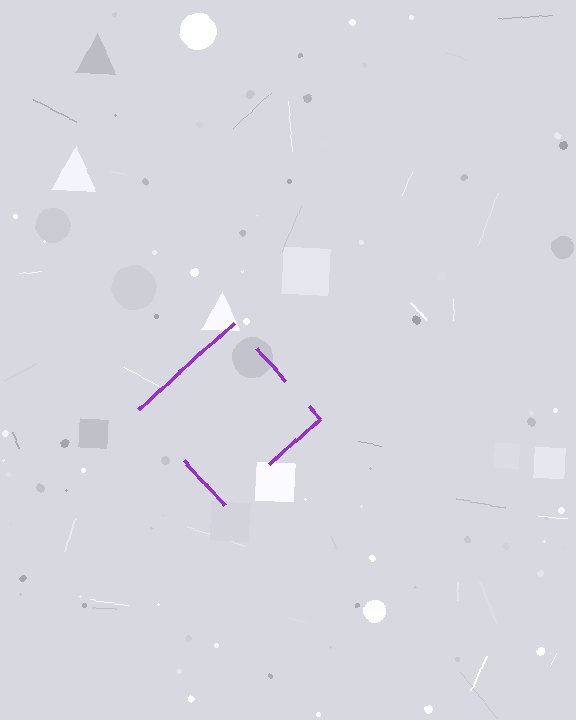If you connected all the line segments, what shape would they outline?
They would outline a diamond.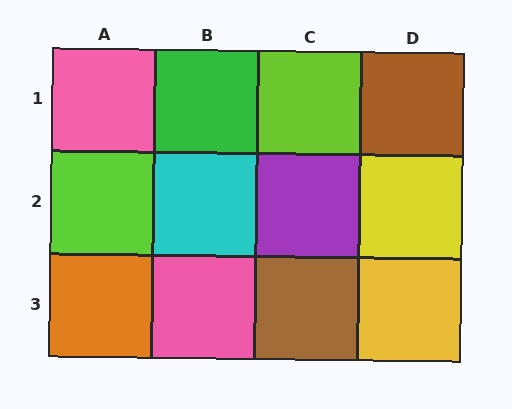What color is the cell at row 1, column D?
Brown.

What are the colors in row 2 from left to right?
Lime, cyan, purple, yellow.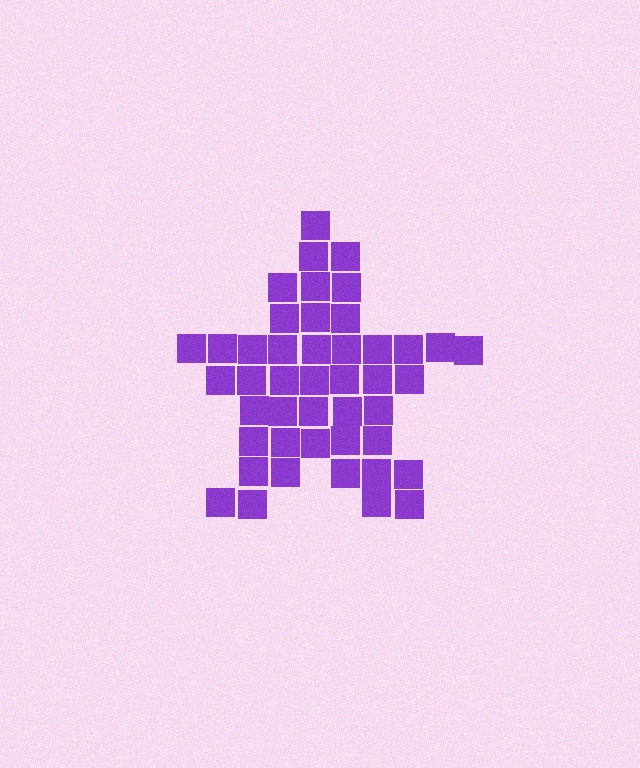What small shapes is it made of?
It is made of small squares.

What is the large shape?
The large shape is a star.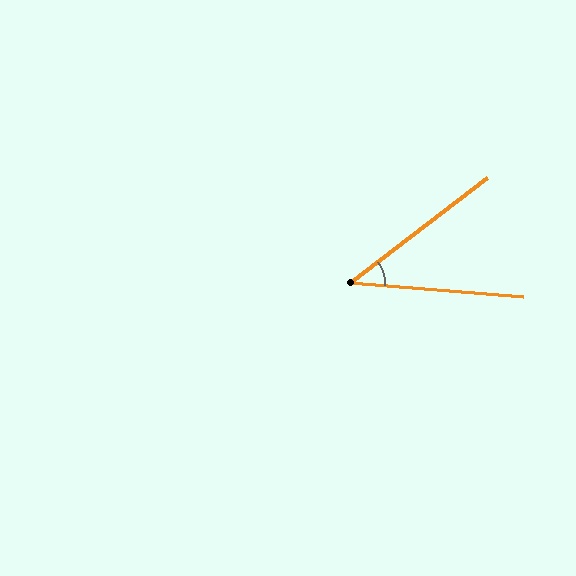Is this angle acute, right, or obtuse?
It is acute.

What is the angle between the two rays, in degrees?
Approximately 42 degrees.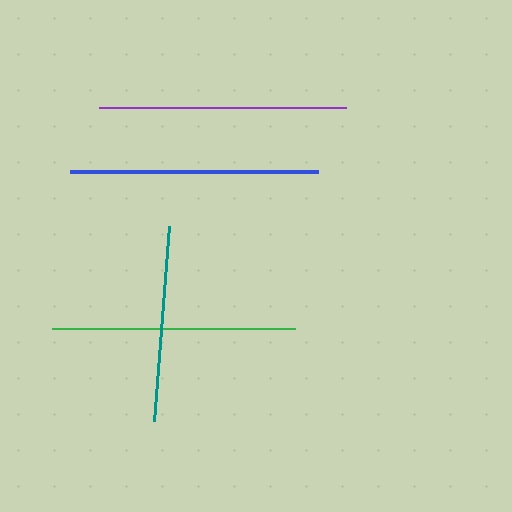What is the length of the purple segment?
The purple segment is approximately 247 pixels long.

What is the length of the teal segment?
The teal segment is approximately 195 pixels long.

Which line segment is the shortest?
The teal line is the shortest at approximately 195 pixels.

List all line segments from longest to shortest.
From longest to shortest: blue, purple, green, teal.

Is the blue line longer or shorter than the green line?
The blue line is longer than the green line.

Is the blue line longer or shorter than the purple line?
The blue line is longer than the purple line.